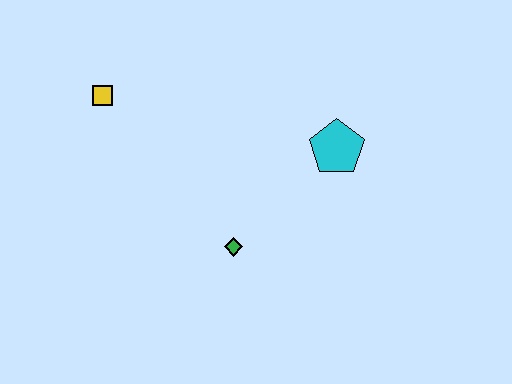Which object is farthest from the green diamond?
The yellow square is farthest from the green diamond.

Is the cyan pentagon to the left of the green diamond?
No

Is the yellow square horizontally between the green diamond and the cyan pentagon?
No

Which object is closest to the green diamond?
The cyan pentagon is closest to the green diamond.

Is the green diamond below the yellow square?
Yes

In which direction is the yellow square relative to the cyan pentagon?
The yellow square is to the left of the cyan pentagon.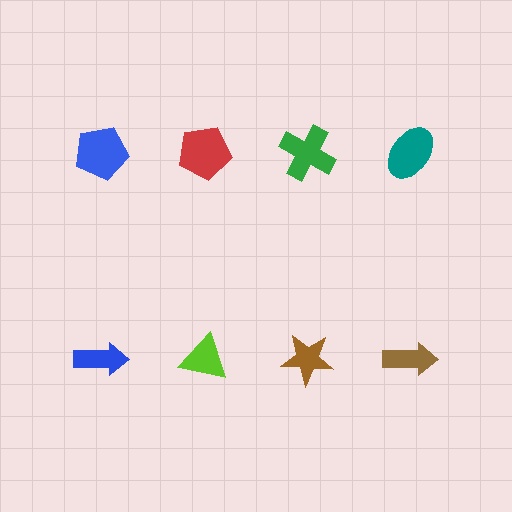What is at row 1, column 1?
A blue pentagon.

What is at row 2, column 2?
A lime triangle.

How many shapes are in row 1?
4 shapes.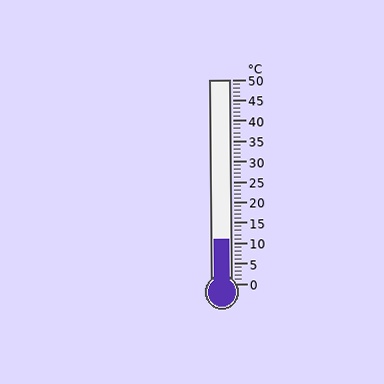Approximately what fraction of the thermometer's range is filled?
The thermometer is filled to approximately 20% of its range.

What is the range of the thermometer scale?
The thermometer scale ranges from 0°C to 50°C.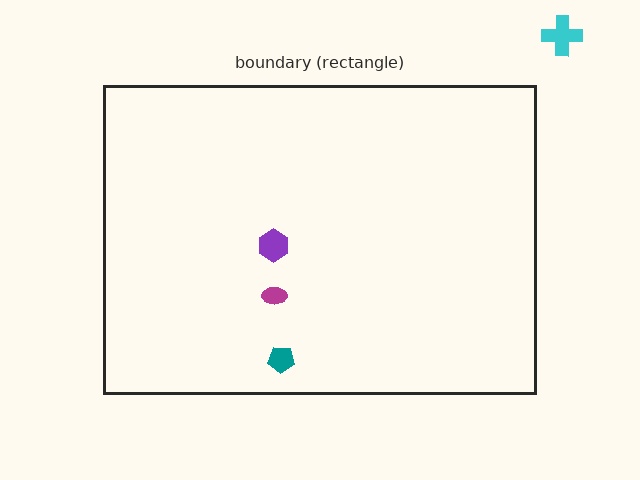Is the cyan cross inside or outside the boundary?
Outside.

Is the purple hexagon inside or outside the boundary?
Inside.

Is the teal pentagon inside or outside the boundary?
Inside.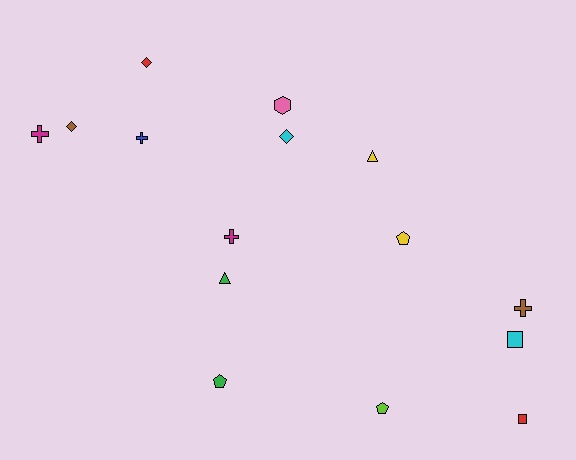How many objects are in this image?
There are 15 objects.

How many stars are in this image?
There are no stars.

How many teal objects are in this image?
There are no teal objects.